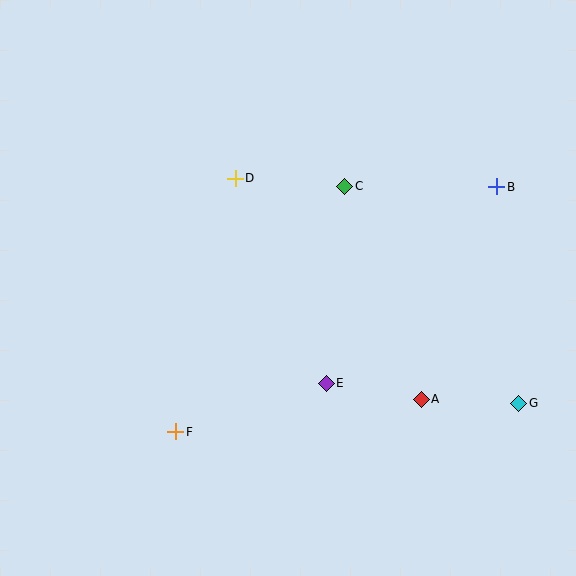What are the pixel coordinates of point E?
Point E is at (326, 383).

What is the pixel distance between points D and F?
The distance between D and F is 260 pixels.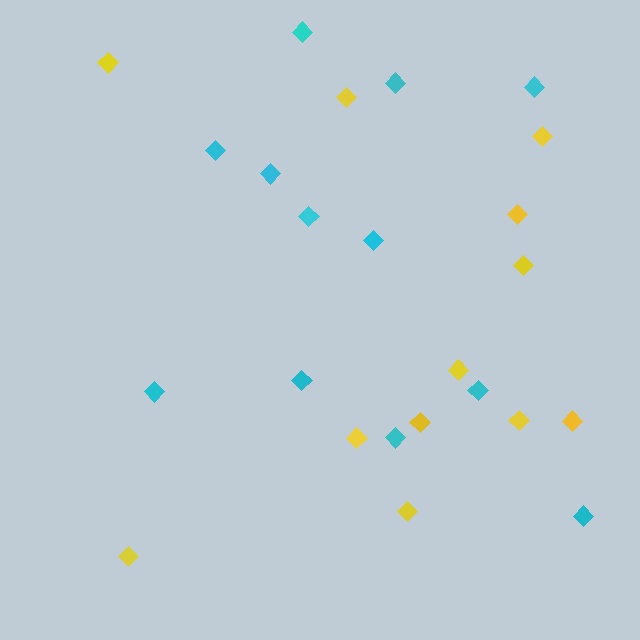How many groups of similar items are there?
There are 2 groups: one group of cyan diamonds (12) and one group of yellow diamonds (12).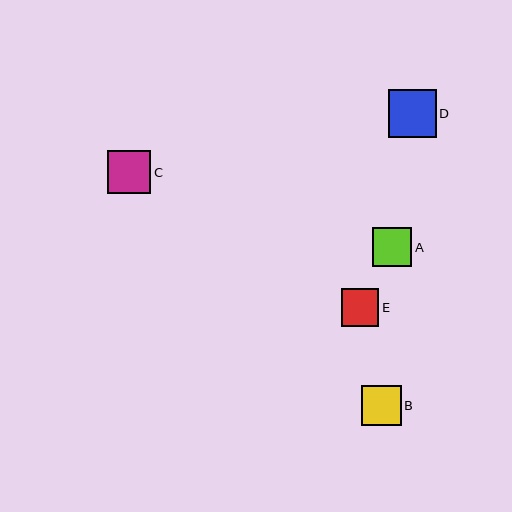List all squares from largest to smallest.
From largest to smallest: D, C, B, A, E.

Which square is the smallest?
Square E is the smallest with a size of approximately 38 pixels.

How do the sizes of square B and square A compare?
Square B and square A are approximately the same size.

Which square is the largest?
Square D is the largest with a size of approximately 48 pixels.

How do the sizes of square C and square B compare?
Square C and square B are approximately the same size.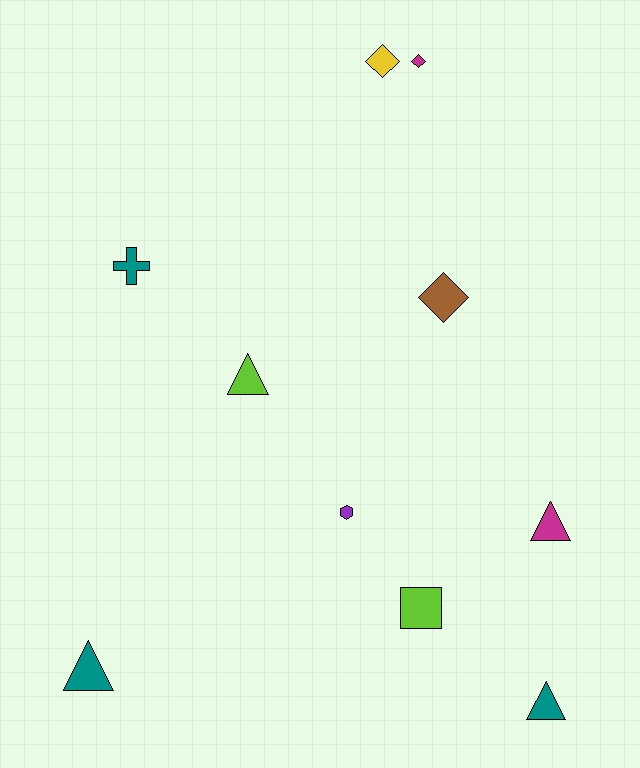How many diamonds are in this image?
There are 3 diamonds.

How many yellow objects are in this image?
There is 1 yellow object.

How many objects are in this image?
There are 10 objects.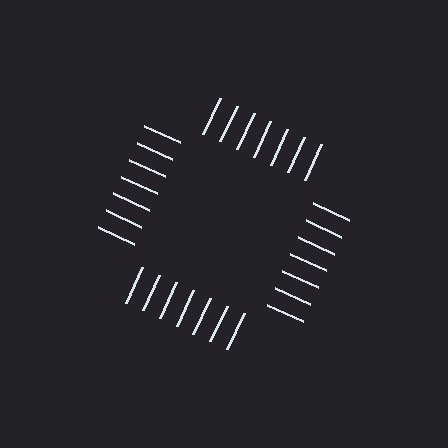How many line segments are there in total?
28 — 7 along each of the 4 edges.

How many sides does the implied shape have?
4 sides — the line-ends trace a square.